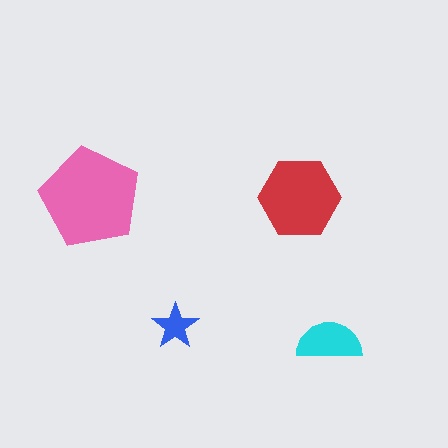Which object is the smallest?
The blue star.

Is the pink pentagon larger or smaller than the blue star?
Larger.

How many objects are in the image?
There are 4 objects in the image.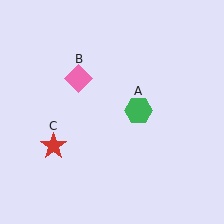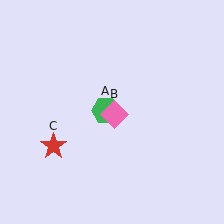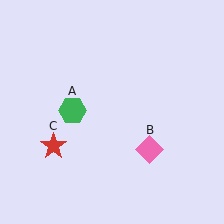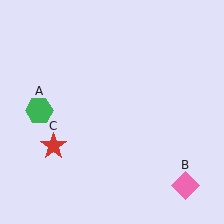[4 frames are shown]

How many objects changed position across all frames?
2 objects changed position: green hexagon (object A), pink diamond (object B).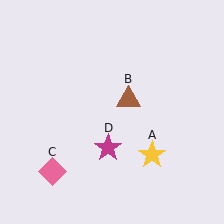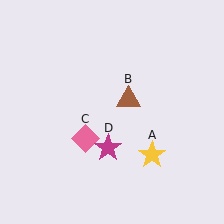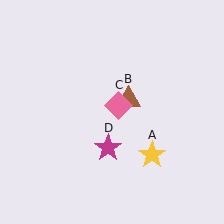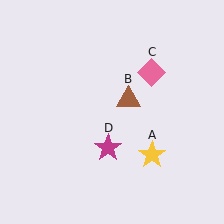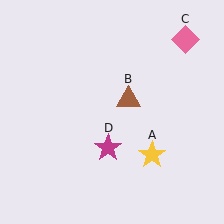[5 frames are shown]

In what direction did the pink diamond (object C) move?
The pink diamond (object C) moved up and to the right.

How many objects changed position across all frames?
1 object changed position: pink diamond (object C).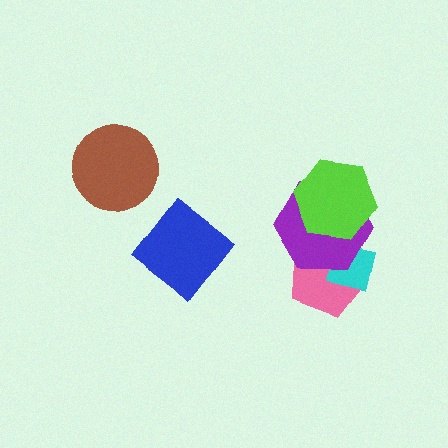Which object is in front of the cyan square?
The purple hexagon is in front of the cyan square.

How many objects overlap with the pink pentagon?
2 objects overlap with the pink pentagon.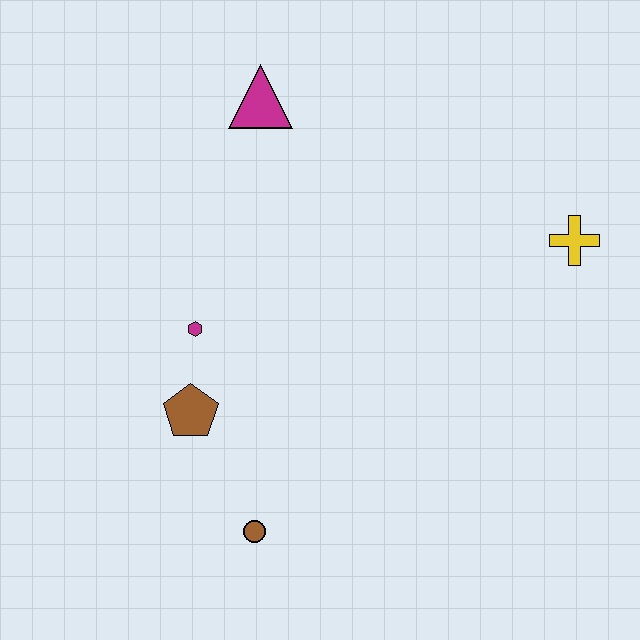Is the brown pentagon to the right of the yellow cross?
No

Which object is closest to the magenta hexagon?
The brown pentagon is closest to the magenta hexagon.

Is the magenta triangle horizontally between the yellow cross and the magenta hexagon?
Yes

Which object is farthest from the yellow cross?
The brown circle is farthest from the yellow cross.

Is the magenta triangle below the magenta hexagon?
No